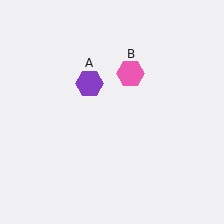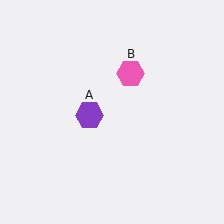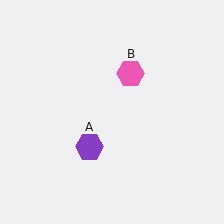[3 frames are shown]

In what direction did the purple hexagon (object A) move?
The purple hexagon (object A) moved down.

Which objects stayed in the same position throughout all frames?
Pink hexagon (object B) remained stationary.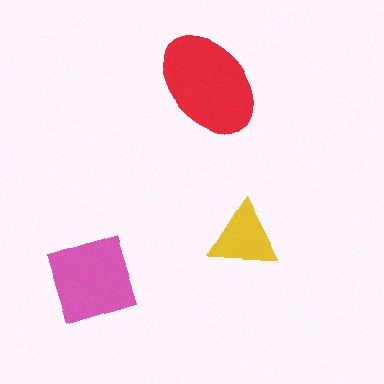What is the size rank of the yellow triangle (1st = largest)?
3rd.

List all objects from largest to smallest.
The red ellipse, the pink diamond, the yellow triangle.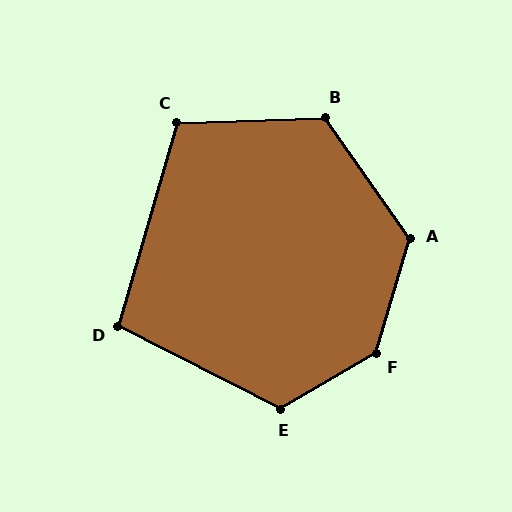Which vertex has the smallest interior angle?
D, at approximately 101 degrees.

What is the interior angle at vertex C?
Approximately 108 degrees (obtuse).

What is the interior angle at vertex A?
Approximately 129 degrees (obtuse).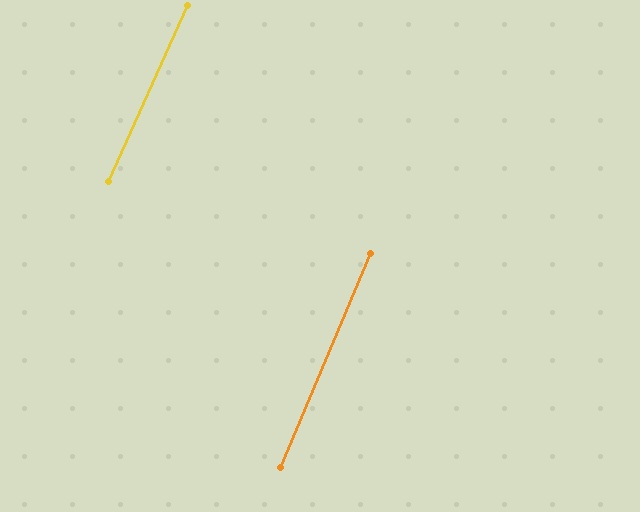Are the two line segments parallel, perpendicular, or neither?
Parallel — their directions differ by only 1.4°.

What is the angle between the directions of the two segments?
Approximately 1 degree.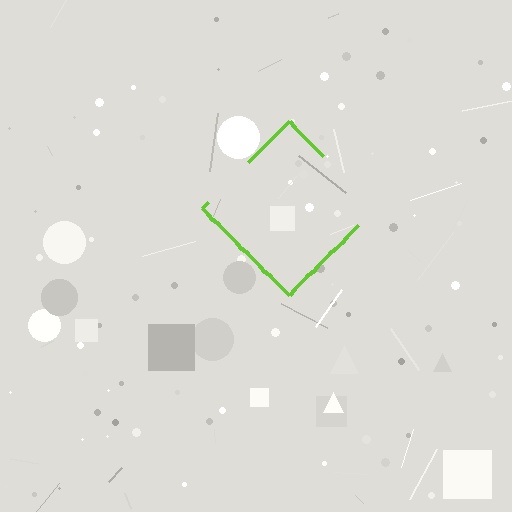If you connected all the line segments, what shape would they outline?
They would outline a diamond.